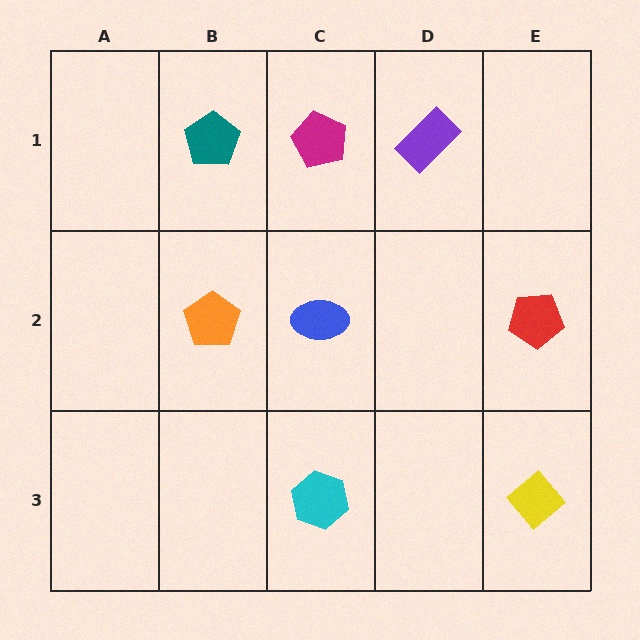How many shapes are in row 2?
3 shapes.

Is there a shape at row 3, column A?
No, that cell is empty.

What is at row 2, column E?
A red pentagon.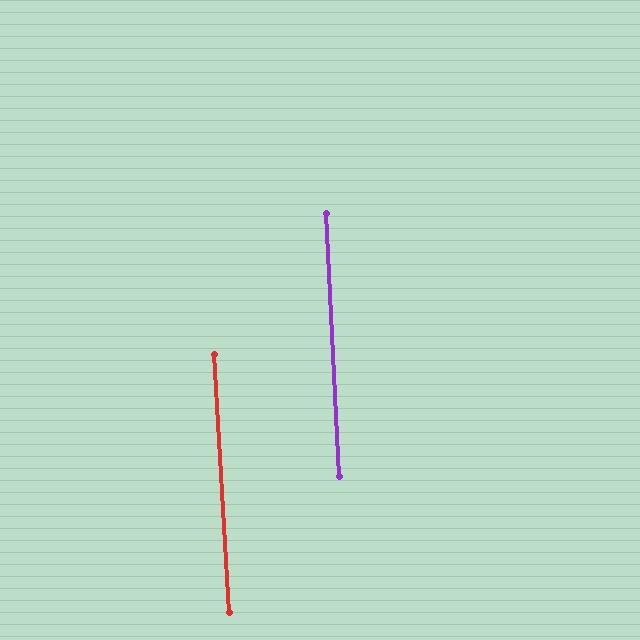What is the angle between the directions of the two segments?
Approximately 1 degree.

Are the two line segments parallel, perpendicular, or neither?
Parallel — their directions differ by only 0.7°.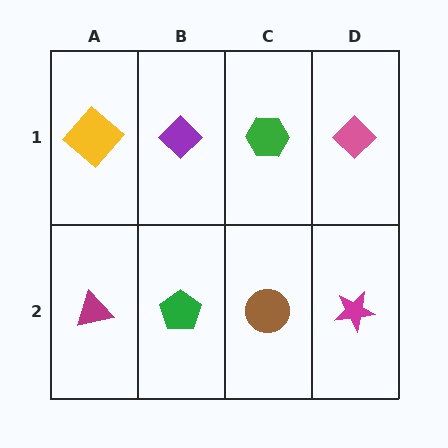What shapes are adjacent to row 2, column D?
A pink diamond (row 1, column D), a brown circle (row 2, column C).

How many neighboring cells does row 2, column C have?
3.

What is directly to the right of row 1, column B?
A green hexagon.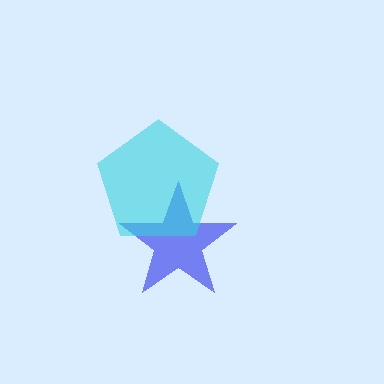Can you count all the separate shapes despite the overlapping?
Yes, there are 2 separate shapes.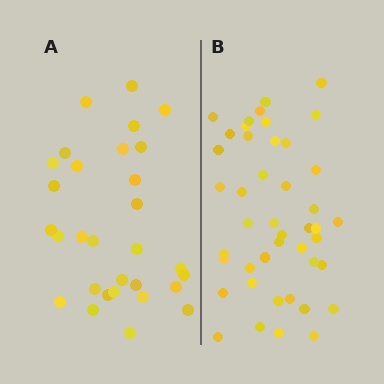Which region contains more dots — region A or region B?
Region B (the right region) has more dots.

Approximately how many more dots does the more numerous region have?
Region B has approximately 15 more dots than region A.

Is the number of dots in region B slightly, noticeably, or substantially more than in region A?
Region B has substantially more. The ratio is roughly 1.5 to 1.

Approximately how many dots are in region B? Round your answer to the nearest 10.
About 40 dots. (The exact count is 44, which rounds to 40.)